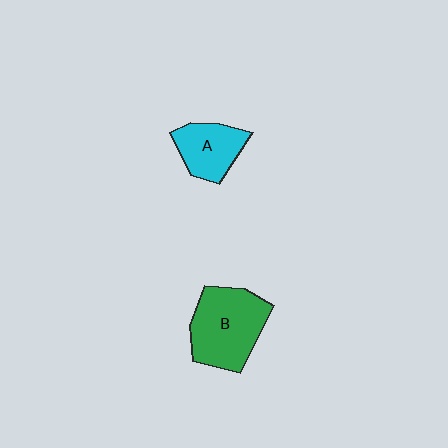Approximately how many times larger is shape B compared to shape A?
Approximately 1.6 times.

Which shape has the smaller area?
Shape A (cyan).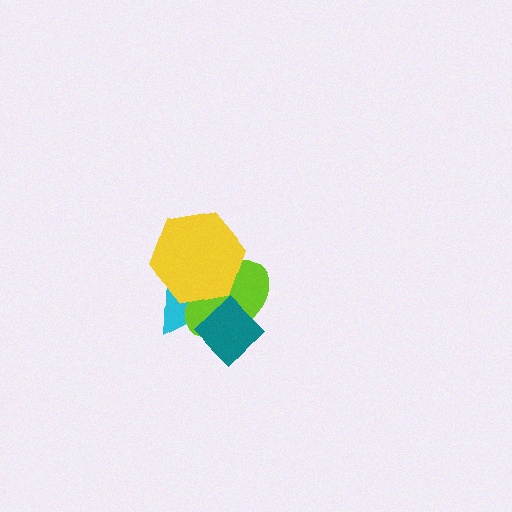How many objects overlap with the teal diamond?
2 objects overlap with the teal diamond.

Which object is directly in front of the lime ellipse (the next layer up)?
The teal diamond is directly in front of the lime ellipse.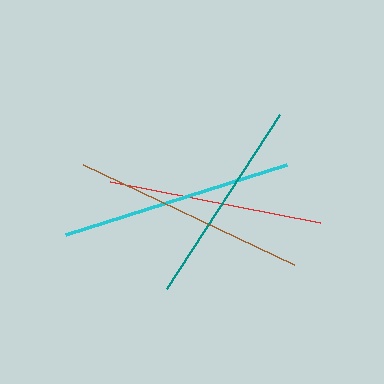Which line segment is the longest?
The brown line is the longest at approximately 233 pixels.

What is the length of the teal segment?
The teal segment is approximately 207 pixels long.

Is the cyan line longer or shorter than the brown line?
The brown line is longer than the cyan line.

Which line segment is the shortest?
The teal line is the shortest at approximately 207 pixels.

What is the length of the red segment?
The red segment is approximately 214 pixels long.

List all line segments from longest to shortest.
From longest to shortest: brown, cyan, red, teal.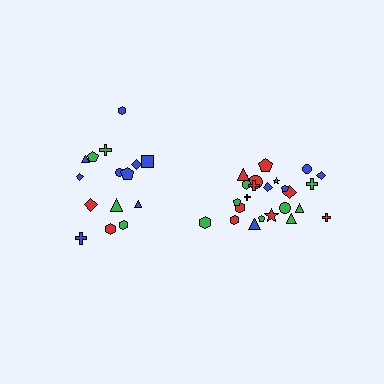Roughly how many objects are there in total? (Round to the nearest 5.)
Roughly 40 objects in total.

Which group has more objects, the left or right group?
The right group.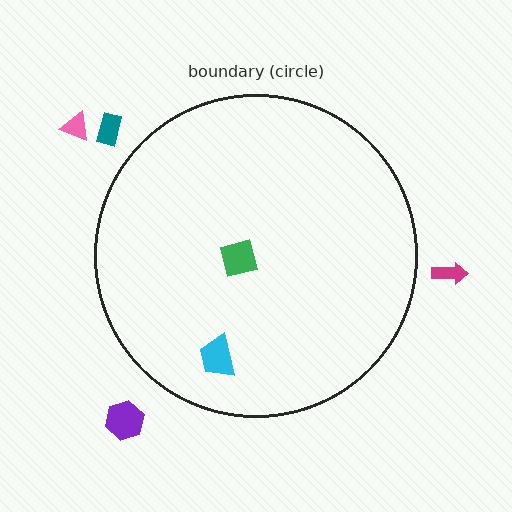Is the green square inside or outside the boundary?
Inside.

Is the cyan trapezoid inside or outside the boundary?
Inside.